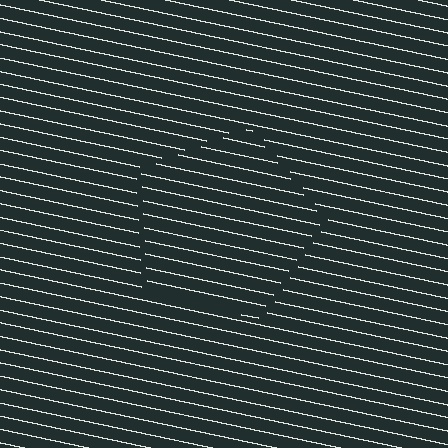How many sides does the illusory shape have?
5 sides — the line-ends trace a pentagon.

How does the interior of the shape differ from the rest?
The interior of the shape contains the same grating, shifted by half a period — the contour is defined by the phase discontinuity where line-ends from the inner and outer gratings abut.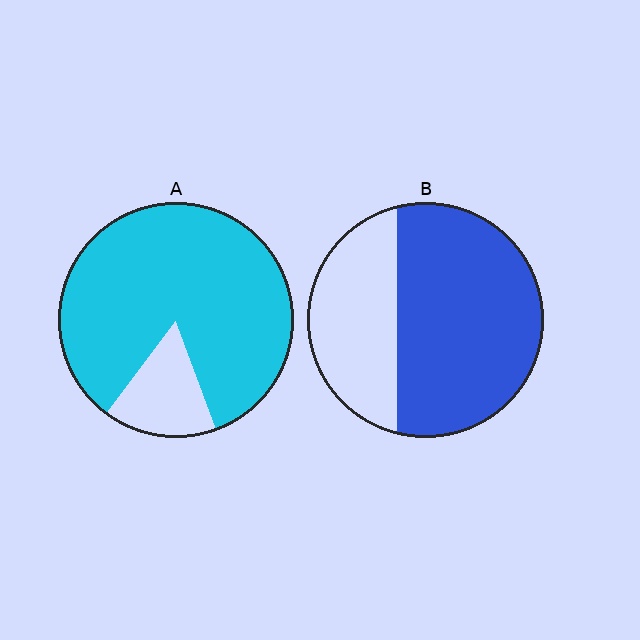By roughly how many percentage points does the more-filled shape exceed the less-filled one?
By roughly 20 percentage points (A over B).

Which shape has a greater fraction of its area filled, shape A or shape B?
Shape A.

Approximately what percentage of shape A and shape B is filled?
A is approximately 85% and B is approximately 65%.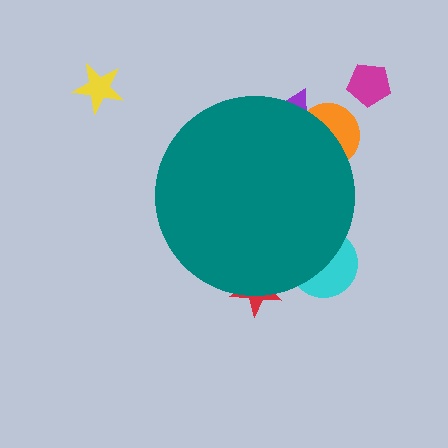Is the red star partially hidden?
Yes, the red star is partially hidden behind the teal circle.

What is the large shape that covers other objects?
A teal circle.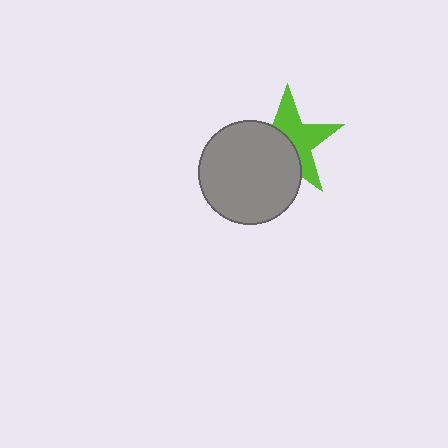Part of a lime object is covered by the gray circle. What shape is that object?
It is a star.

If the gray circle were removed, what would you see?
You would see the complete lime star.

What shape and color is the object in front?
The object in front is a gray circle.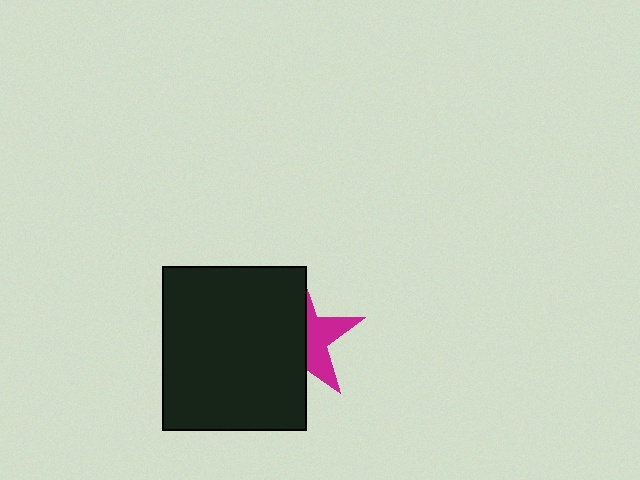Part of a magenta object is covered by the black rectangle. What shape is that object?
It is a star.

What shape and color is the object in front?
The object in front is a black rectangle.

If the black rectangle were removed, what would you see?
You would see the complete magenta star.